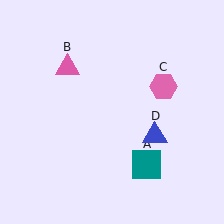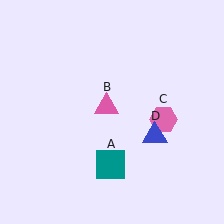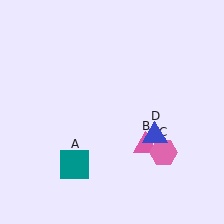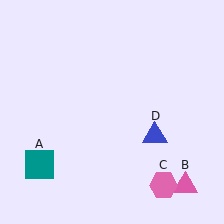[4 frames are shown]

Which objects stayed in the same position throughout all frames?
Blue triangle (object D) remained stationary.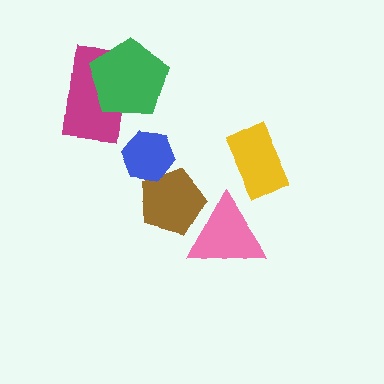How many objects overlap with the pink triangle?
1 object overlaps with the pink triangle.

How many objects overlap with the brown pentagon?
2 objects overlap with the brown pentagon.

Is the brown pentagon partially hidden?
Yes, it is partially covered by another shape.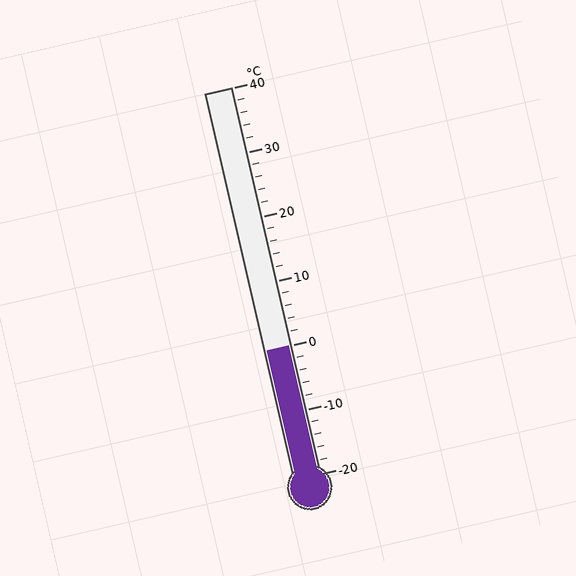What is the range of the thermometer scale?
The thermometer scale ranges from -20°C to 40°C.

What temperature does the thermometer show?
The thermometer shows approximately 0°C.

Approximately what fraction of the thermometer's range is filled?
The thermometer is filled to approximately 35% of its range.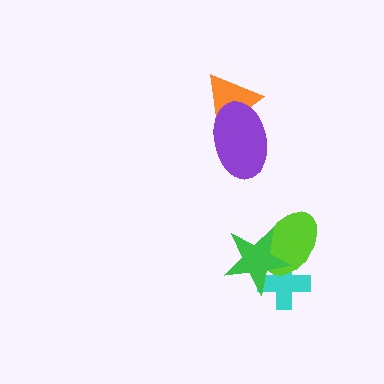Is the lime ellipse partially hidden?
Yes, it is partially covered by another shape.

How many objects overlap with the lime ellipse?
2 objects overlap with the lime ellipse.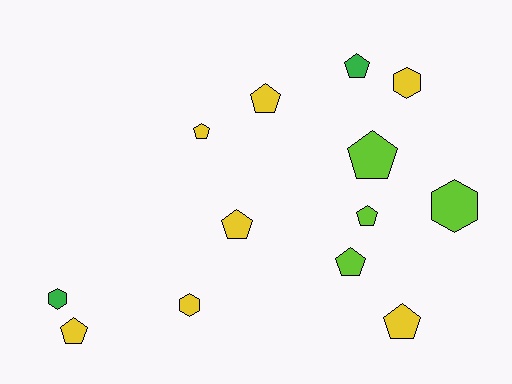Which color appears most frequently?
Yellow, with 7 objects.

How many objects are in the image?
There are 13 objects.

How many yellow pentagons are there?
There are 5 yellow pentagons.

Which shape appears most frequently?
Pentagon, with 9 objects.